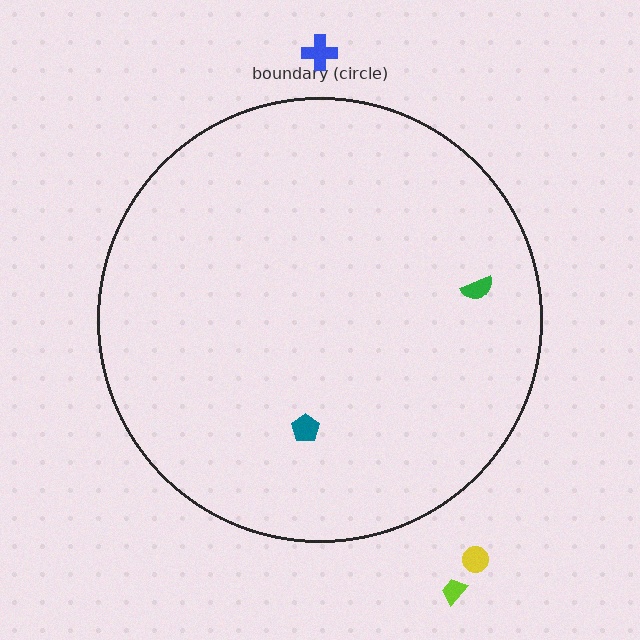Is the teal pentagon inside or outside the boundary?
Inside.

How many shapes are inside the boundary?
2 inside, 3 outside.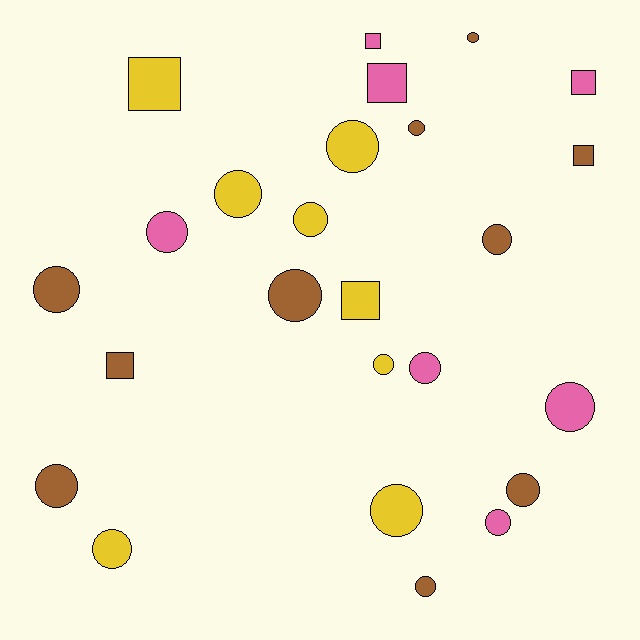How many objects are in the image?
There are 25 objects.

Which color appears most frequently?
Brown, with 10 objects.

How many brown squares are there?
There are 2 brown squares.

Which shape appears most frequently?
Circle, with 18 objects.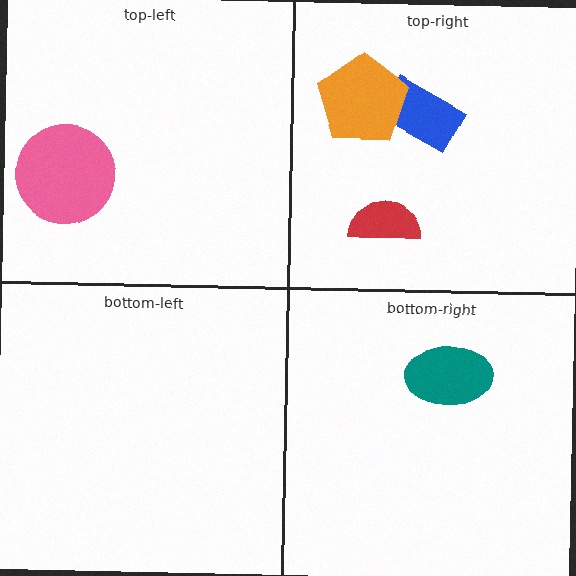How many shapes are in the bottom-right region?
1.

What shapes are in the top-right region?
The red semicircle, the blue rectangle, the orange pentagon.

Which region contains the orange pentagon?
The top-right region.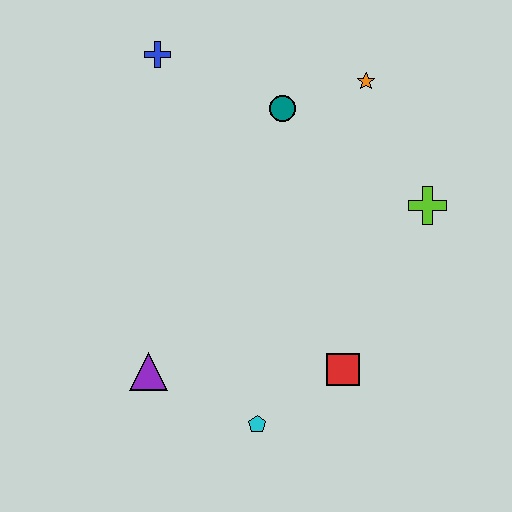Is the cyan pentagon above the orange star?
No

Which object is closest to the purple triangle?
The cyan pentagon is closest to the purple triangle.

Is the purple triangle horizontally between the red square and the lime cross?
No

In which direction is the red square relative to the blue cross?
The red square is below the blue cross.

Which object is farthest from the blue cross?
The cyan pentagon is farthest from the blue cross.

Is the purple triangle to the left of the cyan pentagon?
Yes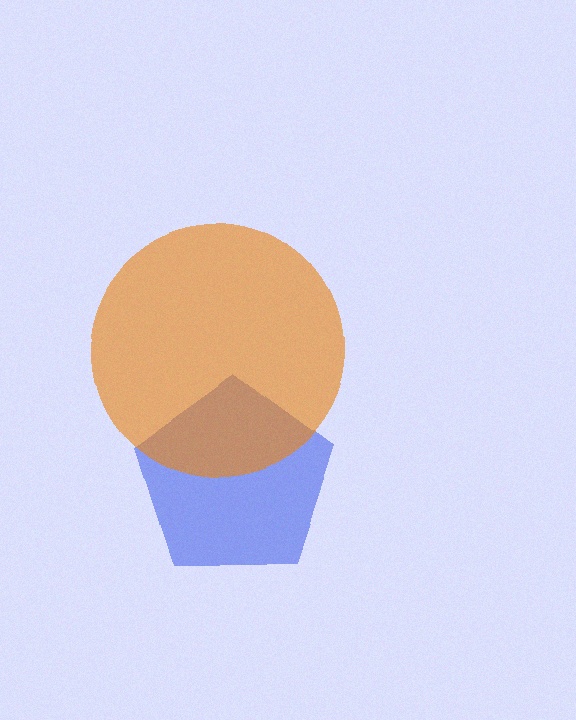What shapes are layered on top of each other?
The layered shapes are: a blue pentagon, an orange circle.